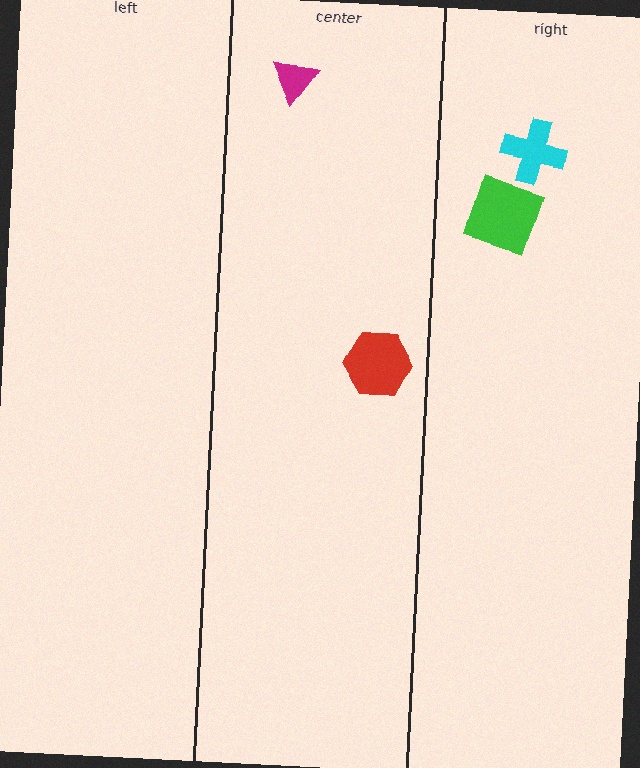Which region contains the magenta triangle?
The center region.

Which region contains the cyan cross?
The right region.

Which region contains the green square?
The right region.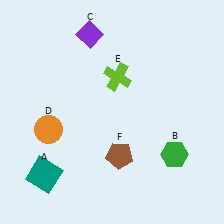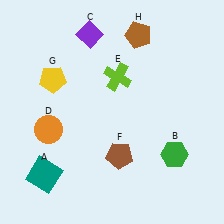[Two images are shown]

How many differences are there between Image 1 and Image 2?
There are 2 differences between the two images.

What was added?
A yellow pentagon (G), a brown pentagon (H) were added in Image 2.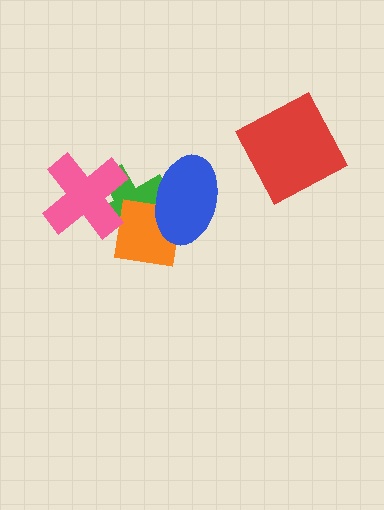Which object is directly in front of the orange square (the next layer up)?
The blue ellipse is directly in front of the orange square.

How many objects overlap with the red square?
0 objects overlap with the red square.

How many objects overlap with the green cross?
3 objects overlap with the green cross.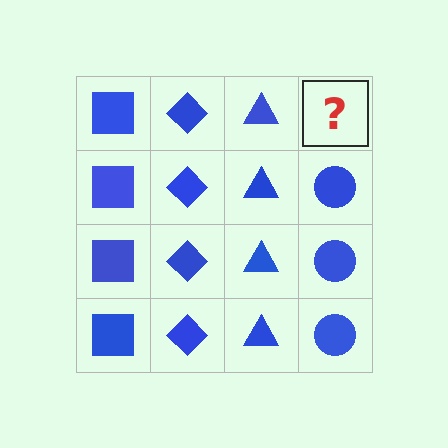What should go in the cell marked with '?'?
The missing cell should contain a blue circle.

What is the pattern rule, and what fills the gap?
The rule is that each column has a consistent shape. The gap should be filled with a blue circle.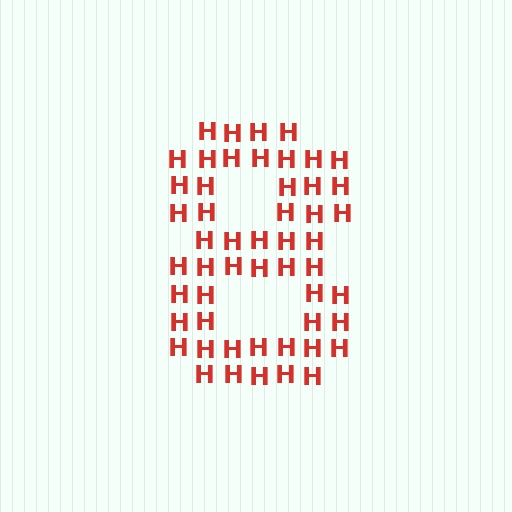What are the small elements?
The small elements are letter H's.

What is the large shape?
The large shape is the digit 8.